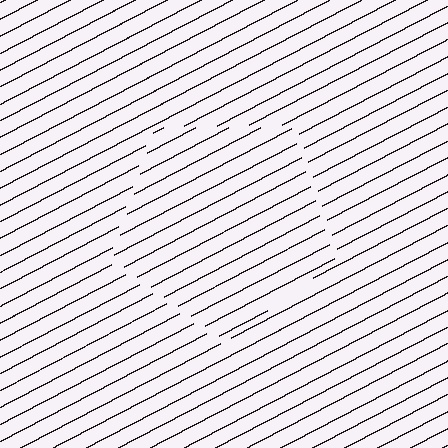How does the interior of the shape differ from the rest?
The interior of the shape contains the same grating, shifted by half a period — the contour is defined by the phase discontinuity where line-ends from the inner and outer gratings abut.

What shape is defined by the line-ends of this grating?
An illusory pentagon. The interior of the shape contains the same grating, shifted by half a period — the contour is defined by the phase discontinuity where line-ends from the inner and outer gratings abut.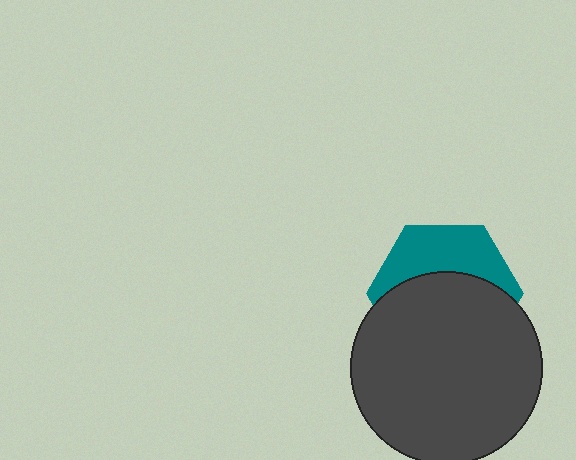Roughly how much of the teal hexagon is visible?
A small part of it is visible (roughly 40%).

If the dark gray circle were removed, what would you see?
You would see the complete teal hexagon.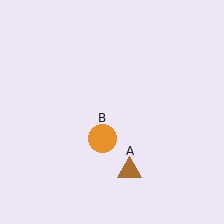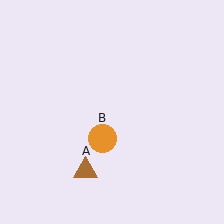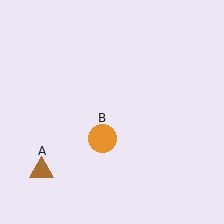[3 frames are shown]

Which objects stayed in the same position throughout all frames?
Orange circle (object B) remained stationary.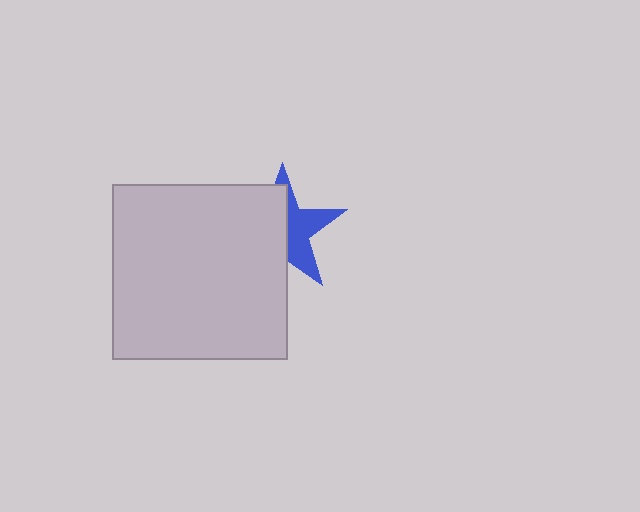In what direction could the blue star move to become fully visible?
The blue star could move right. That would shift it out from behind the light gray square entirely.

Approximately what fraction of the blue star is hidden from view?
Roughly 55% of the blue star is hidden behind the light gray square.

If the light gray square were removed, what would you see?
You would see the complete blue star.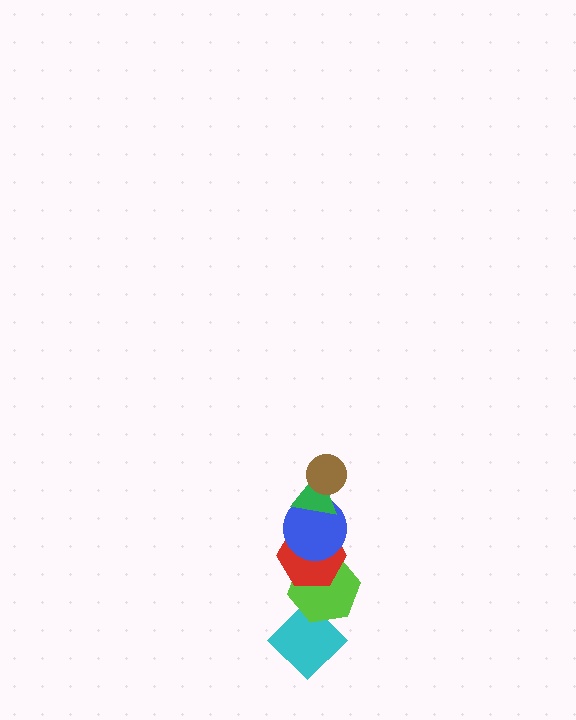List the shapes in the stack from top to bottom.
From top to bottom: the brown circle, the green triangle, the blue circle, the red hexagon, the lime hexagon, the cyan diamond.